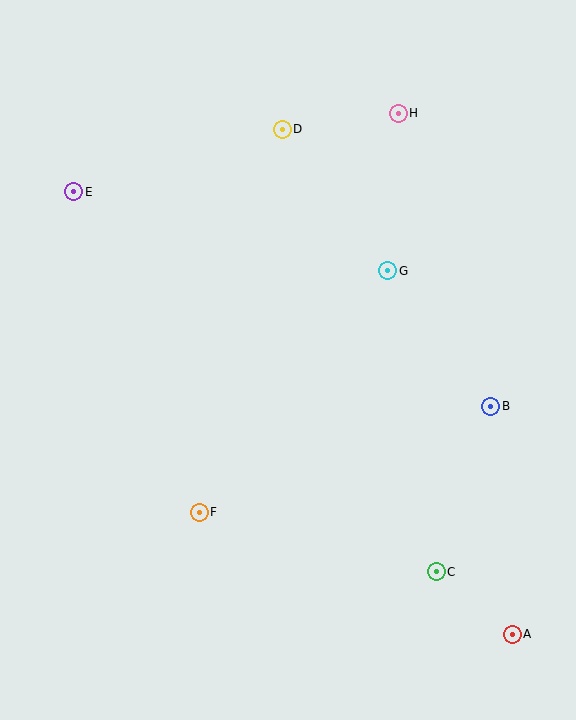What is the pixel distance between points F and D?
The distance between F and D is 392 pixels.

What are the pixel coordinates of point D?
Point D is at (282, 129).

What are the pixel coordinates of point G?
Point G is at (388, 271).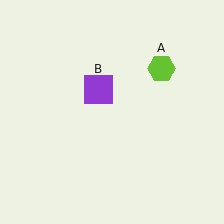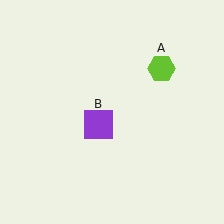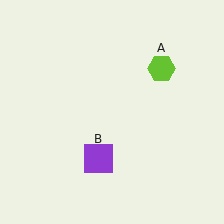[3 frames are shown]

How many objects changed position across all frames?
1 object changed position: purple square (object B).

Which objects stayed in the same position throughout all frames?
Lime hexagon (object A) remained stationary.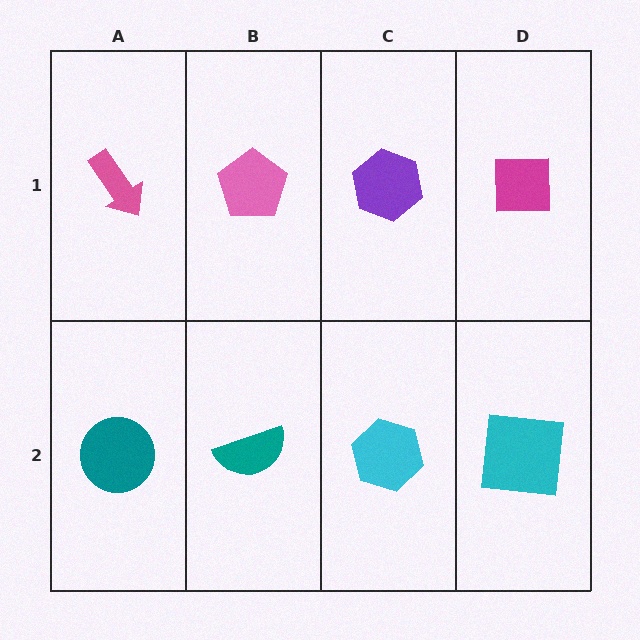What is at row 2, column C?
A cyan hexagon.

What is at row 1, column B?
A pink pentagon.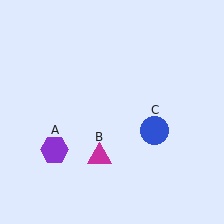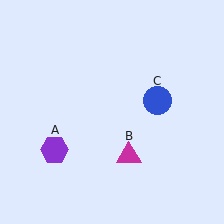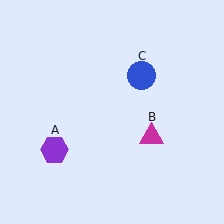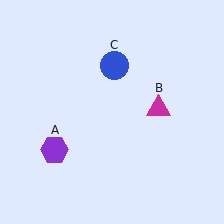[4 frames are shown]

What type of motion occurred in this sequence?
The magenta triangle (object B), blue circle (object C) rotated counterclockwise around the center of the scene.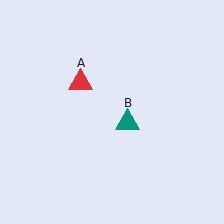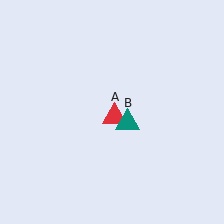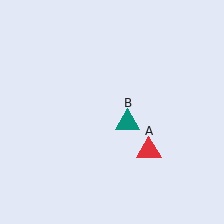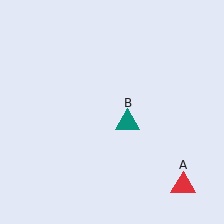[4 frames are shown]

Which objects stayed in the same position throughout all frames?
Teal triangle (object B) remained stationary.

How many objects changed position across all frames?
1 object changed position: red triangle (object A).